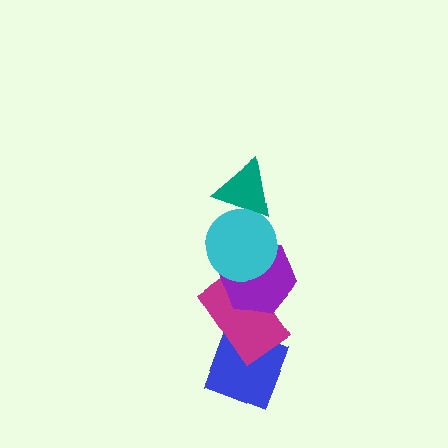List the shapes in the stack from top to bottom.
From top to bottom: the teal triangle, the cyan circle, the purple hexagon, the magenta rectangle, the blue diamond.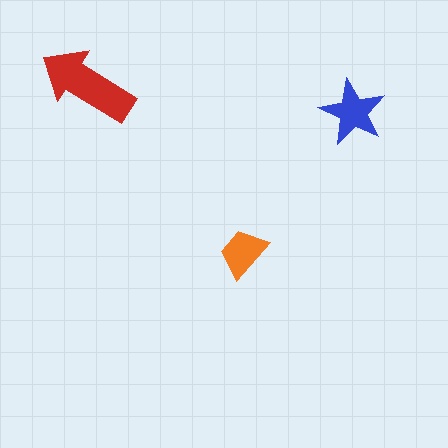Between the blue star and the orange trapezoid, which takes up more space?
The blue star.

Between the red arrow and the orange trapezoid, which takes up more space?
The red arrow.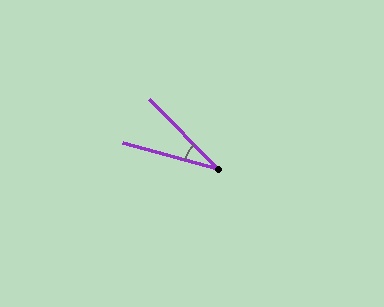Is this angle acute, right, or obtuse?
It is acute.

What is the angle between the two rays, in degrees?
Approximately 30 degrees.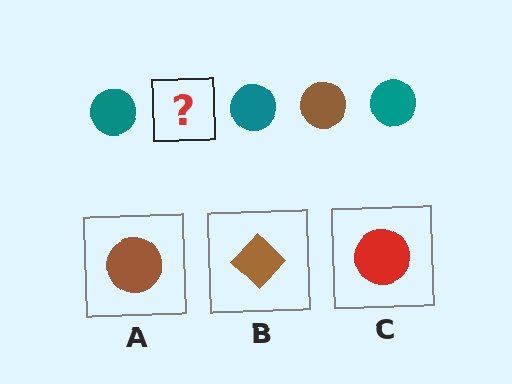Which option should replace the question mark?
Option A.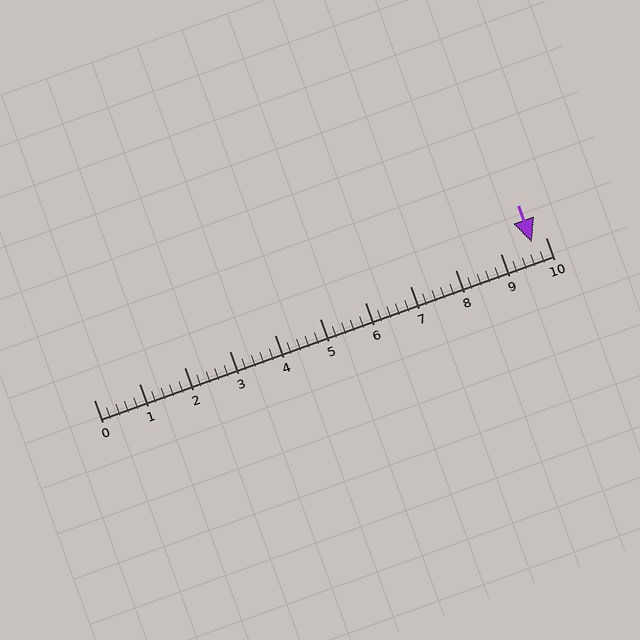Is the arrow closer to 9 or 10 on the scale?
The arrow is closer to 10.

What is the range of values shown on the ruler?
The ruler shows values from 0 to 10.